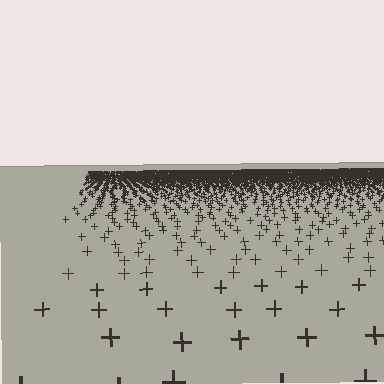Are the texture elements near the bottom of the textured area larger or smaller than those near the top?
Larger. Near the bottom, elements are closer to the viewer and appear at a bigger on-screen size.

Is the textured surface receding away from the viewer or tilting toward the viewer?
The surface is receding away from the viewer. Texture elements get smaller and denser toward the top.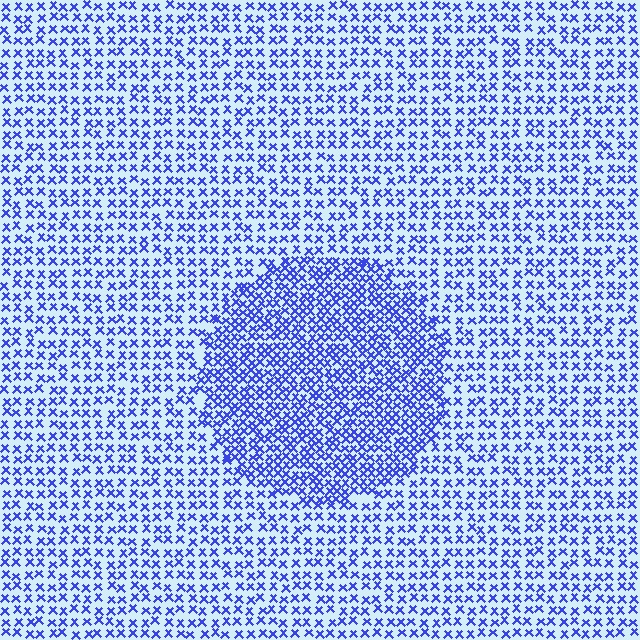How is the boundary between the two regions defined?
The boundary is defined by a change in element density (approximately 1.9x ratio). All elements are the same color, size, and shape.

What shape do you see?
I see a circle.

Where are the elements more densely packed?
The elements are more densely packed inside the circle boundary.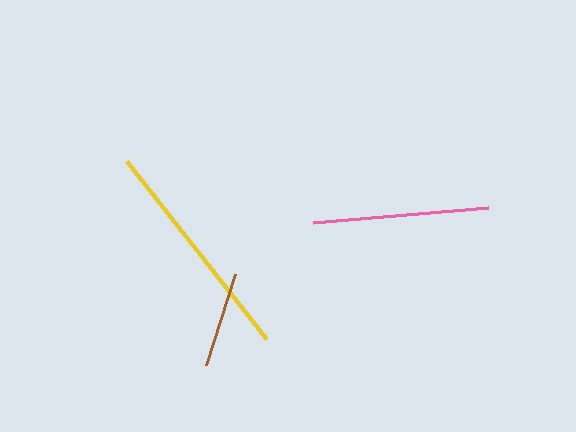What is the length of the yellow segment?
The yellow segment is approximately 226 pixels long.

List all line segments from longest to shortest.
From longest to shortest: yellow, pink, brown.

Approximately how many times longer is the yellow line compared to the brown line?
The yellow line is approximately 2.4 times the length of the brown line.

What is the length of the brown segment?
The brown segment is approximately 96 pixels long.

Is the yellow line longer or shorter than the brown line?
The yellow line is longer than the brown line.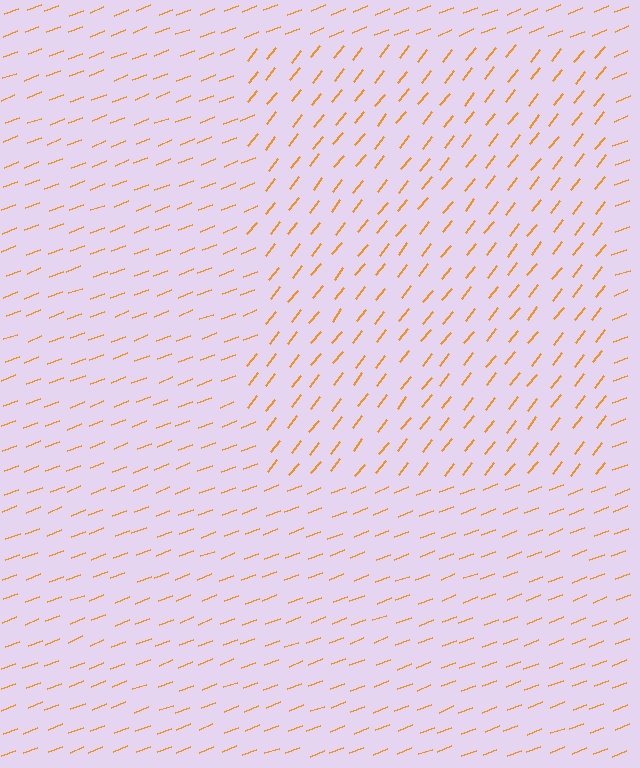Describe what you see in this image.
The image is filled with small orange line segments. A rectangle region in the image has lines oriented differently from the surrounding lines, creating a visible texture boundary.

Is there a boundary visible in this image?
Yes, there is a texture boundary formed by a change in line orientation.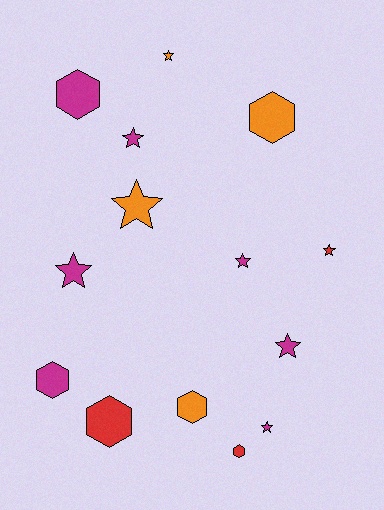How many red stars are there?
There is 1 red star.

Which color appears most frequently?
Magenta, with 7 objects.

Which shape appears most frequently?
Star, with 8 objects.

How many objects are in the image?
There are 14 objects.